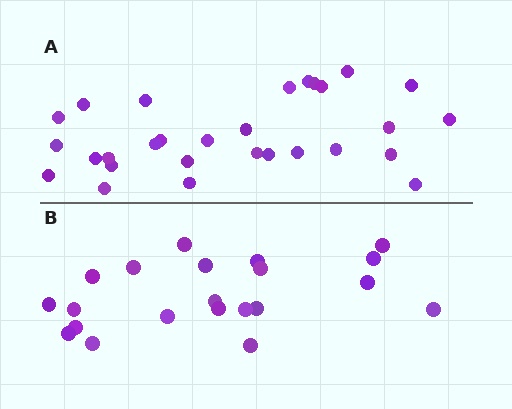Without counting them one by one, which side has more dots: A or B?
Region A (the top region) has more dots.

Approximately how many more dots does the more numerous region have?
Region A has roughly 8 or so more dots than region B.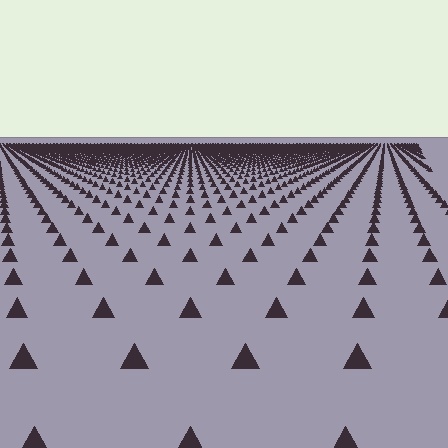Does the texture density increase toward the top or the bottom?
Density increases toward the top.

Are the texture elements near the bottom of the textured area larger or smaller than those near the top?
Larger. Near the bottom, elements are closer to the viewer and appear at a bigger on-screen size.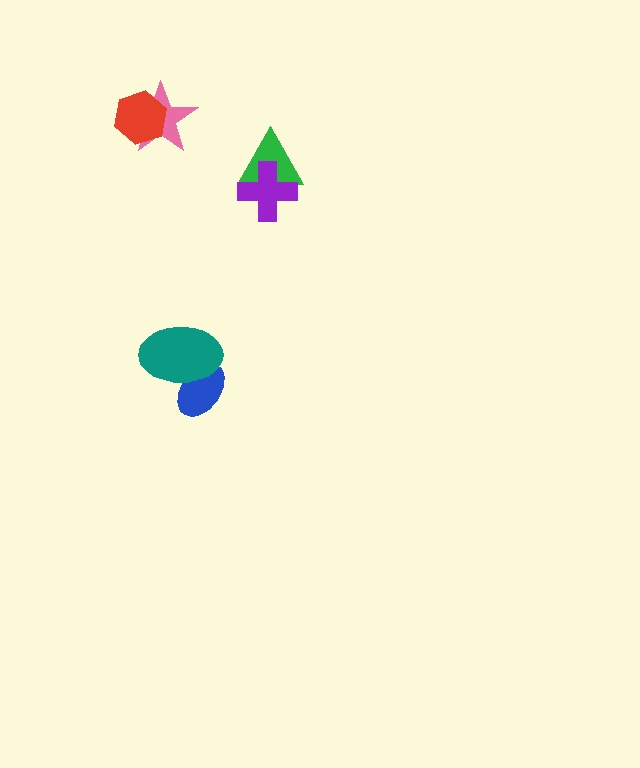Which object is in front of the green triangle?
The purple cross is in front of the green triangle.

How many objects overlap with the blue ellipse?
1 object overlaps with the blue ellipse.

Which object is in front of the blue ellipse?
The teal ellipse is in front of the blue ellipse.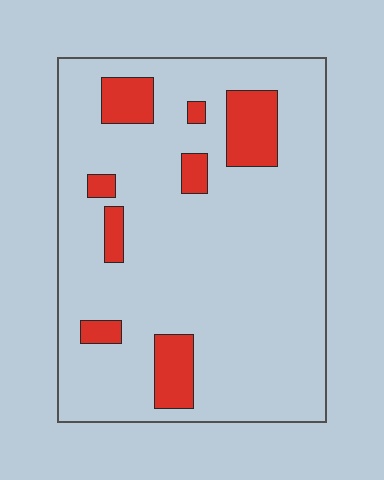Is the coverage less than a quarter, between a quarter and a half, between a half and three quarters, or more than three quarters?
Less than a quarter.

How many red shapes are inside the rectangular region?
8.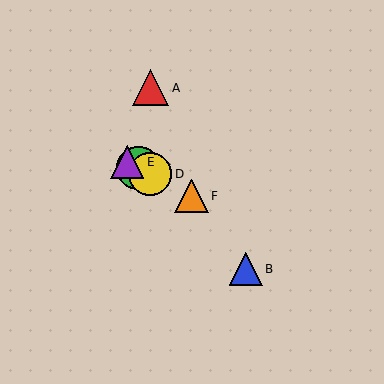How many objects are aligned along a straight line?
4 objects (C, D, E, F) are aligned along a straight line.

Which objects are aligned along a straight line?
Objects C, D, E, F are aligned along a straight line.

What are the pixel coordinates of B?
Object B is at (246, 269).